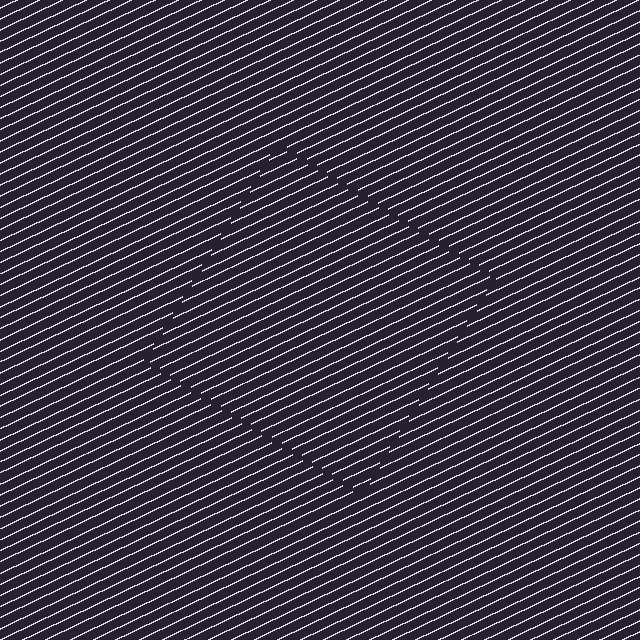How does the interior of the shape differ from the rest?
The interior of the shape contains the same grating, shifted by half a period — the contour is defined by the phase discontinuity where line-ends from the inner and outer gratings abut.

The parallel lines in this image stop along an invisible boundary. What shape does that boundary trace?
An illusory square. The interior of the shape contains the same grating, shifted by half a period — the contour is defined by the phase discontinuity where line-ends from the inner and outer gratings abut.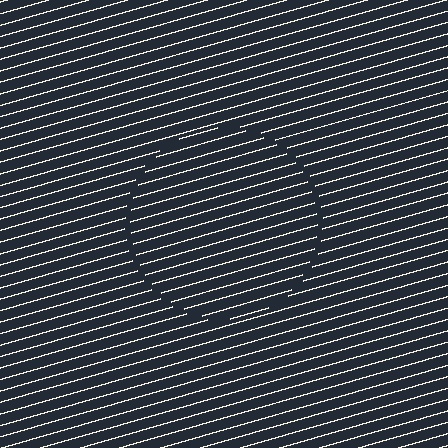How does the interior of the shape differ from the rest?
The interior of the shape contains the same grating, shifted by half a period — the contour is defined by the phase discontinuity where line-ends from the inner and outer gratings abut.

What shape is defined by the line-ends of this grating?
An illusory circle. The interior of the shape contains the same grating, shifted by half a period — the contour is defined by the phase discontinuity where line-ends from the inner and outer gratings abut.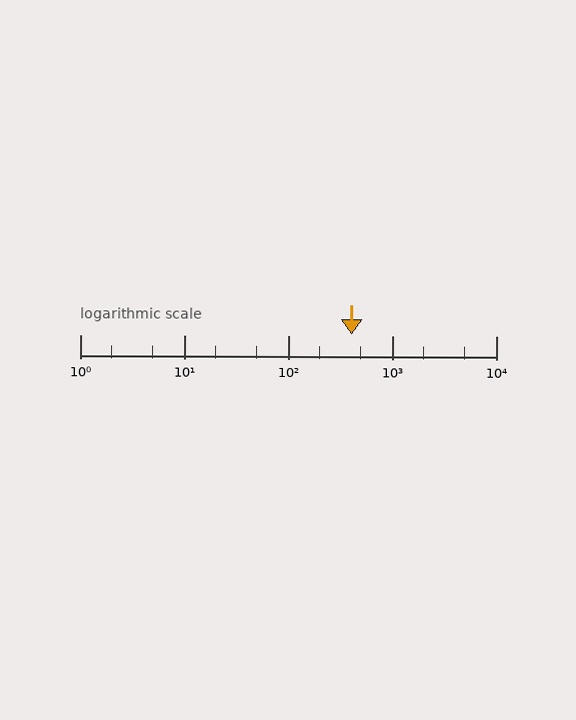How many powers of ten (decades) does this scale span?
The scale spans 4 decades, from 1 to 10000.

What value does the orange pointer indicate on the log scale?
The pointer indicates approximately 410.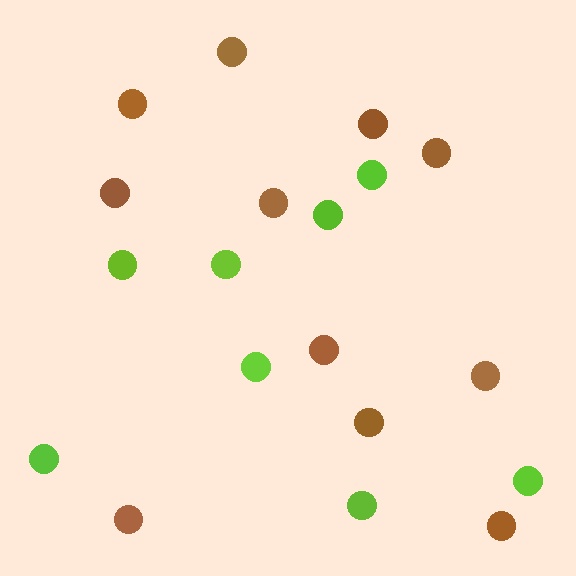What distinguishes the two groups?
There are 2 groups: one group of brown circles (11) and one group of lime circles (8).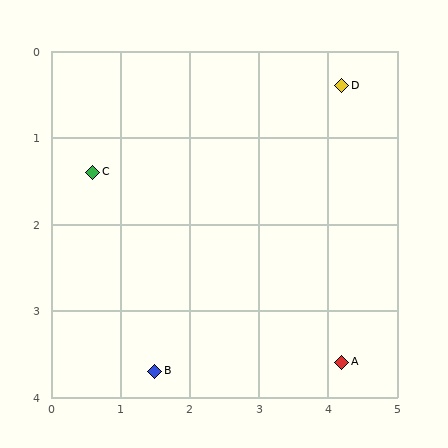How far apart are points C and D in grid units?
Points C and D are about 3.7 grid units apart.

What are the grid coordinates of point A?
Point A is at approximately (4.2, 3.6).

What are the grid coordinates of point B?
Point B is at approximately (1.5, 3.7).